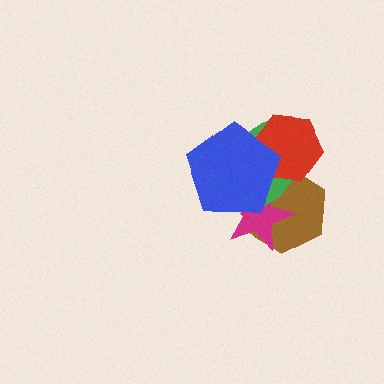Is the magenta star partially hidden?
Yes, it is partially covered by another shape.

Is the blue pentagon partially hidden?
No, no other shape covers it.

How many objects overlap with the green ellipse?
4 objects overlap with the green ellipse.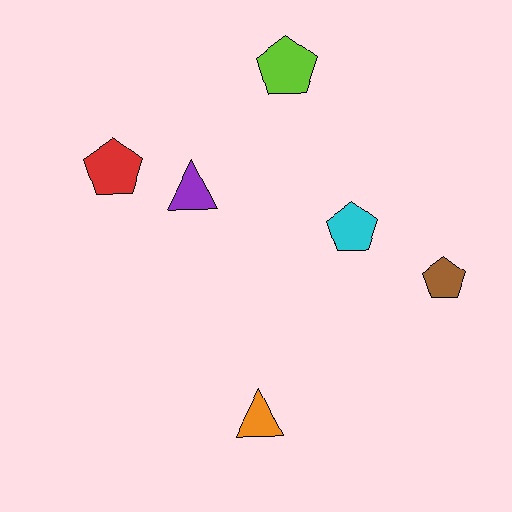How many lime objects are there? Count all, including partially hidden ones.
There is 1 lime object.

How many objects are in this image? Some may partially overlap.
There are 6 objects.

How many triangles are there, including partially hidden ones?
There are 2 triangles.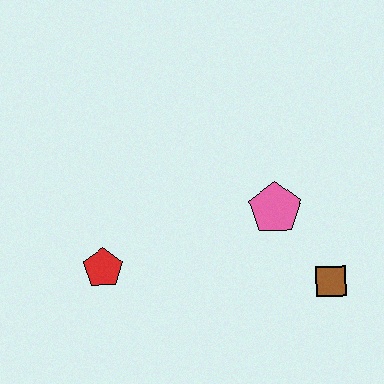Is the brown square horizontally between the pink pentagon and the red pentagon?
No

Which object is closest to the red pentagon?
The pink pentagon is closest to the red pentagon.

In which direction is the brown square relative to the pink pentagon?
The brown square is below the pink pentagon.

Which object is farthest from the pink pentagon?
The red pentagon is farthest from the pink pentagon.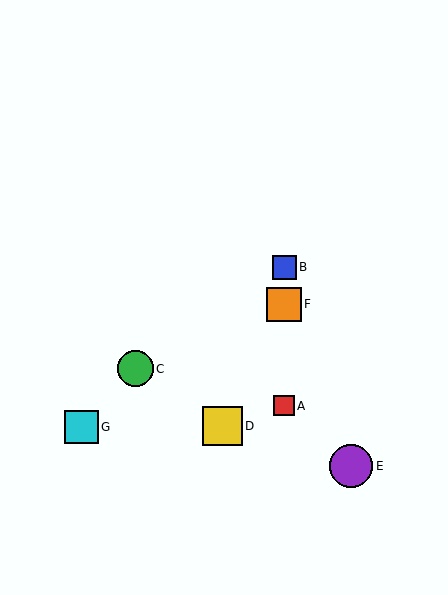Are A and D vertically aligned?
No, A is at x≈284 and D is at x≈223.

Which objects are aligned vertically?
Objects A, B, F are aligned vertically.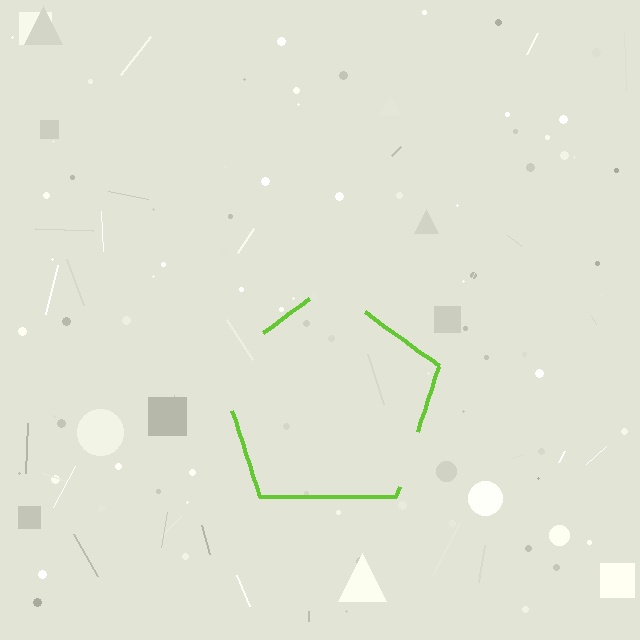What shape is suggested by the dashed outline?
The dashed outline suggests a pentagon.